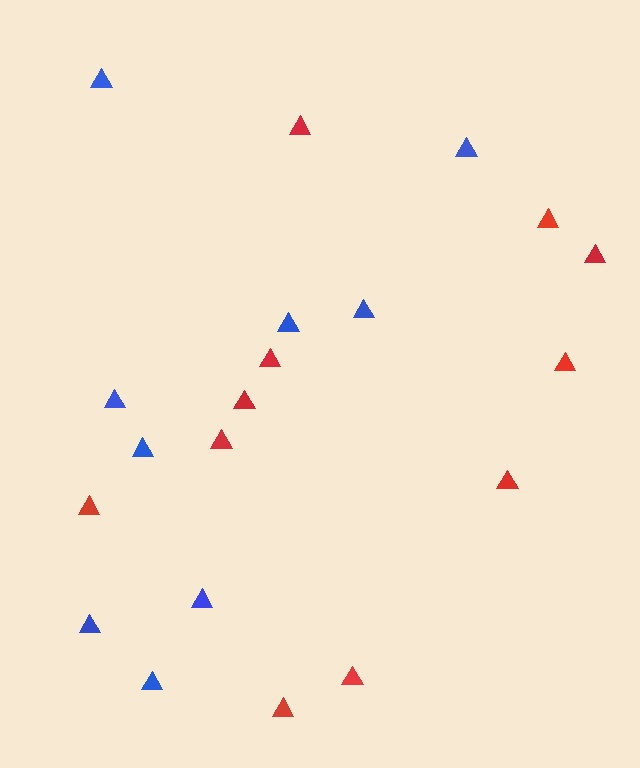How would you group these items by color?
There are 2 groups: one group of blue triangles (9) and one group of red triangles (11).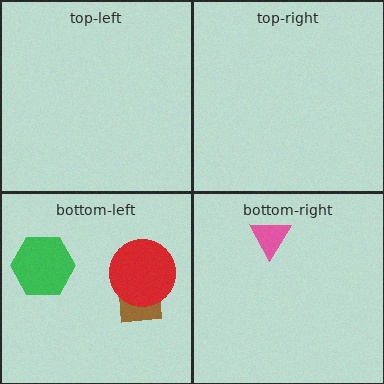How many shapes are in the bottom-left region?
3.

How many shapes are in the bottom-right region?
1.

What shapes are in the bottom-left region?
The brown square, the green hexagon, the red circle.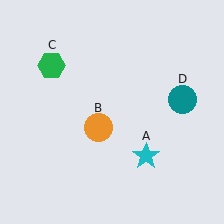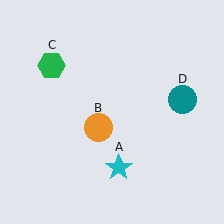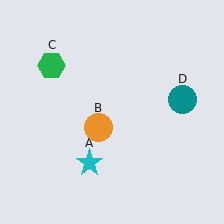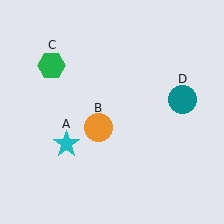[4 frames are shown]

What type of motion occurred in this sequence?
The cyan star (object A) rotated clockwise around the center of the scene.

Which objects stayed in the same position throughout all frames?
Orange circle (object B) and green hexagon (object C) and teal circle (object D) remained stationary.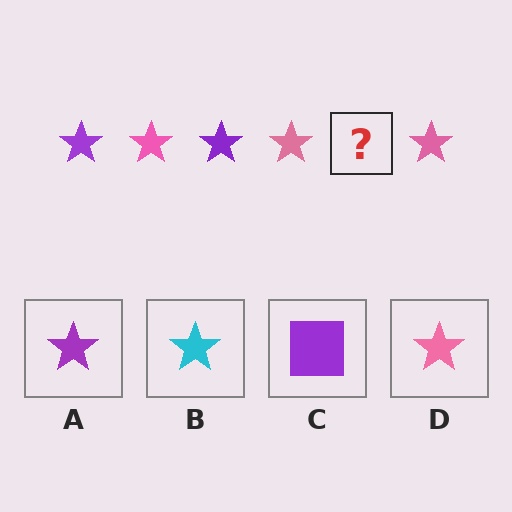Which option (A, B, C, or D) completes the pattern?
A.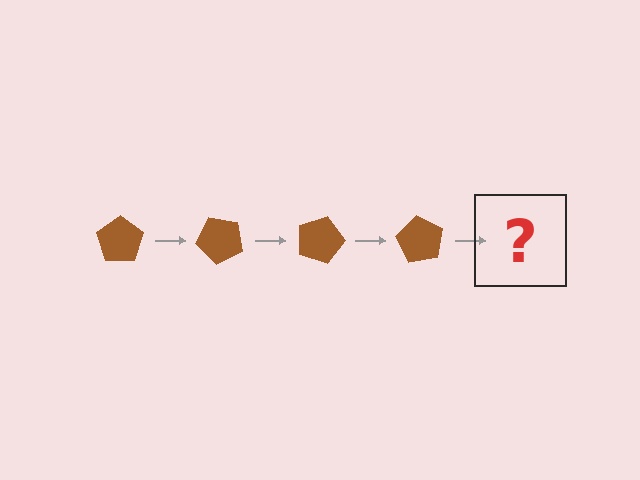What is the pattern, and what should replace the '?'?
The pattern is that the pentagon rotates 45 degrees each step. The '?' should be a brown pentagon rotated 180 degrees.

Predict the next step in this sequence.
The next step is a brown pentagon rotated 180 degrees.